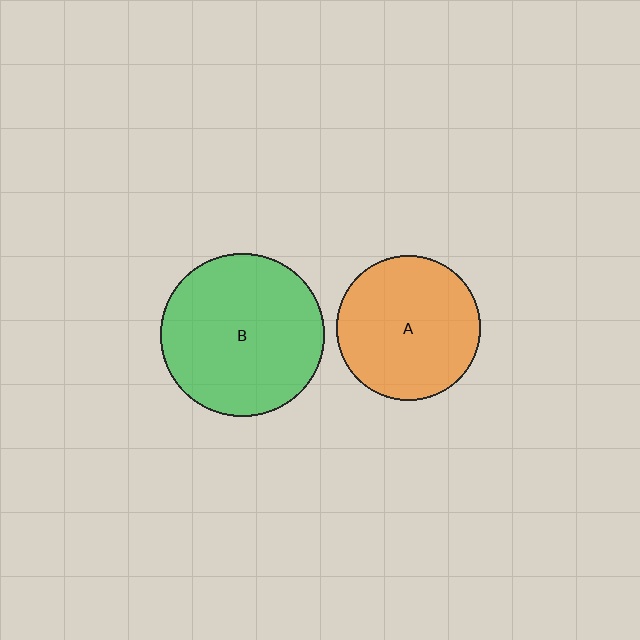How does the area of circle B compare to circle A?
Approximately 1.3 times.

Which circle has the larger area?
Circle B (green).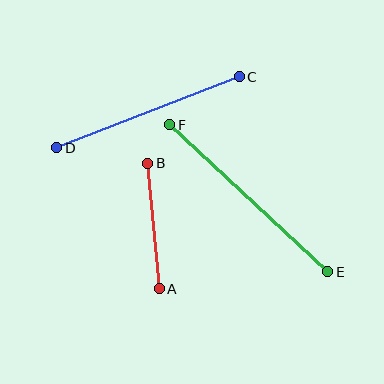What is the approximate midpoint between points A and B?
The midpoint is at approximately (153, 226) pixels.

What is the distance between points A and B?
The distance is approximately 126 pixels.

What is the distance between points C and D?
The distance is approximately 196 pixels.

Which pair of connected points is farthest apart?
Points E and F are farthest apart.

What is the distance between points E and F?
The distance is approximately 216 pixels.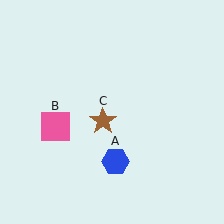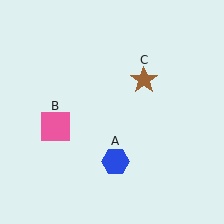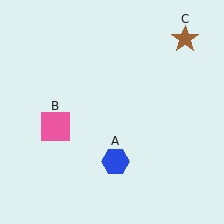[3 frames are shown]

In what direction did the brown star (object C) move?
The brown star (object C) moved up and to the right.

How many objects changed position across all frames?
1 object changed position: brown star (object C).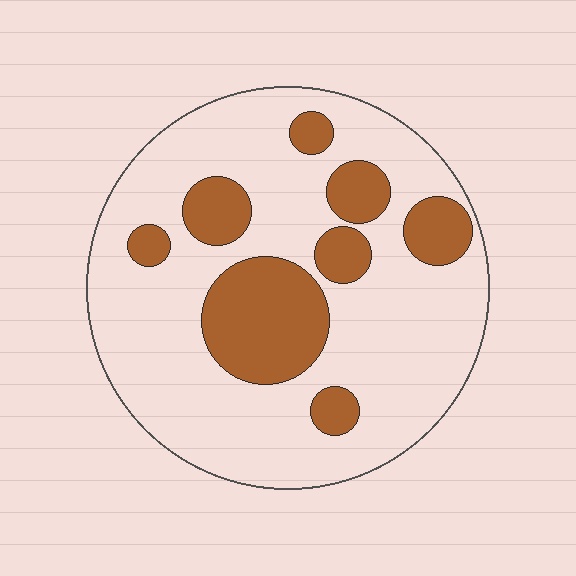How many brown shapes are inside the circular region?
8.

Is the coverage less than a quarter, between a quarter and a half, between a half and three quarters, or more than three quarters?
Less than a quarter.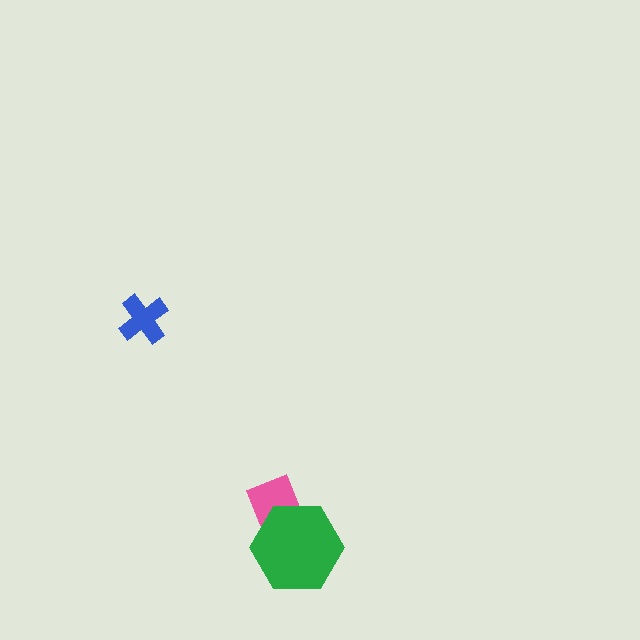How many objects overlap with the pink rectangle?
1 object overlaps with the pink rectangle.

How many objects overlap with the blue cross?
0 objects overlap with the blue cross.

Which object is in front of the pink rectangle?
The green hexagon is in front of the pink rectangle.